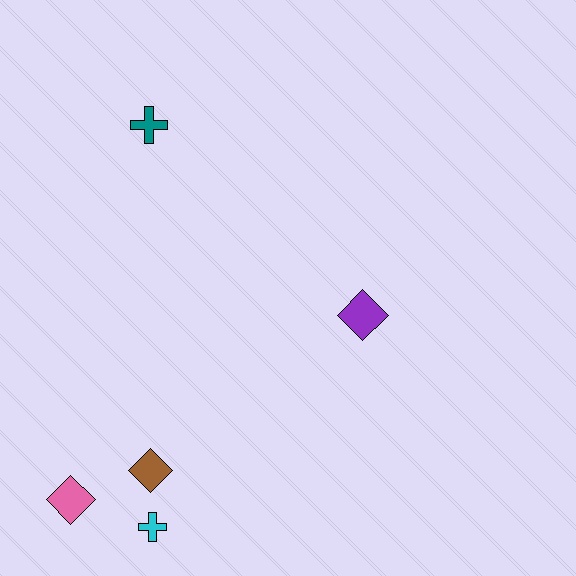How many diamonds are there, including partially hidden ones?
There are 3 diamonds.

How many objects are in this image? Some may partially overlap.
There are 5 objects.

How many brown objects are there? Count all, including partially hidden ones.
There is 1 brown object.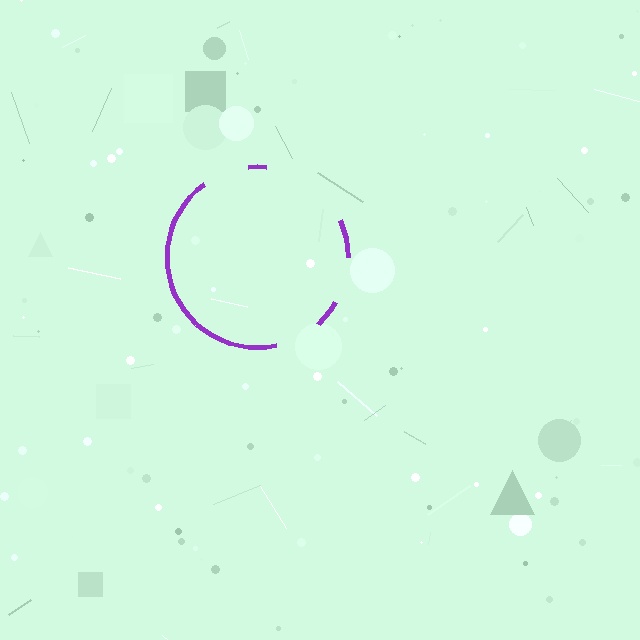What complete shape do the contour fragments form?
The contour fragments form a circle.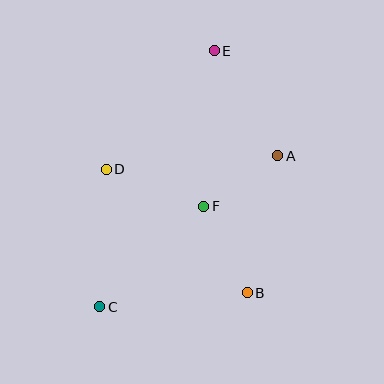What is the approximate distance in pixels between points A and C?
The distance between A and C is approximately 233 pixels.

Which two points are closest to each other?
Points A and F are closest to each other.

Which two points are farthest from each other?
Points C and E are farthest from each other.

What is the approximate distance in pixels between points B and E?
The distance between B and E is approximately 244 pixels.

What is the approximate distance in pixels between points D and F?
The distance between D and F is approximately 104 pixels.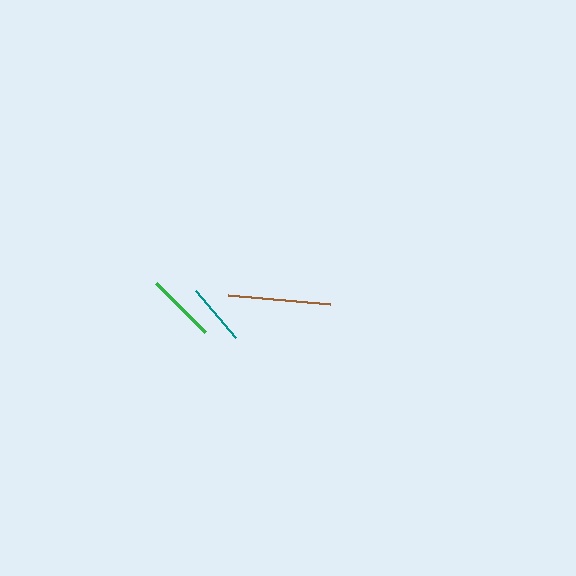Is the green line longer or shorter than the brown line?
The brown line is longer than the green line.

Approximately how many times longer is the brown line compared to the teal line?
The brown line is approximately 1.7 times the length of the teal line.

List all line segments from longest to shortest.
From longest to shortest: brown, green, teal.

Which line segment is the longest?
The brown line is the longest at approximately 102 pixels.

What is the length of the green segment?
The green segment is approximately 69 pixels long.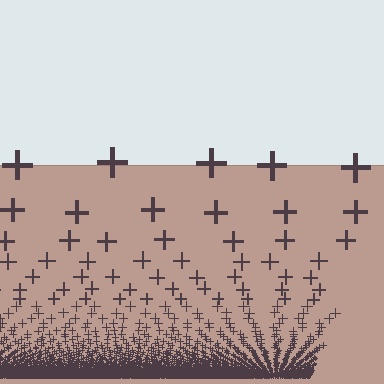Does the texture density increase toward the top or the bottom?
Density increases toward the bottom.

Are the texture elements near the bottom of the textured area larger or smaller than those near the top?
Smaller. The gradient is inverted — elements near the bottom are smaller and denser.